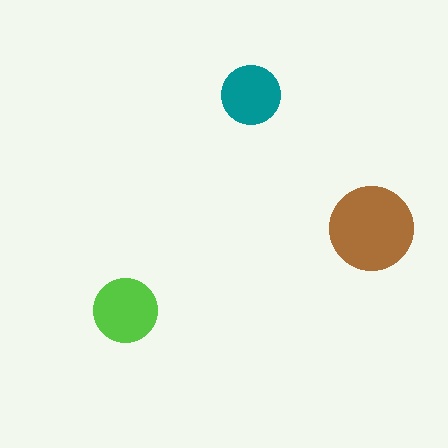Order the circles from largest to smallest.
the brown one, the lime one, the teal one.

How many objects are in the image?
There are 3 objects in the image.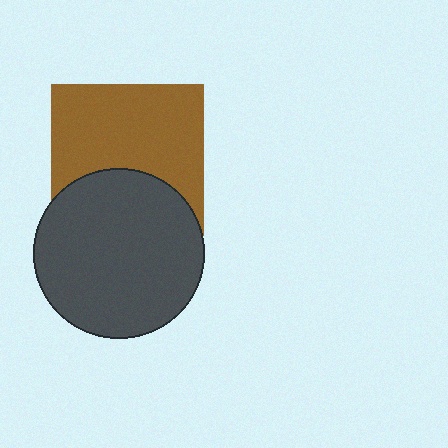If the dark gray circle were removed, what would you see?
You would see the complete brown square.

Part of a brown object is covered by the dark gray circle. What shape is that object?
It is a square.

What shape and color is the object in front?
The object in front is a dark gray circle.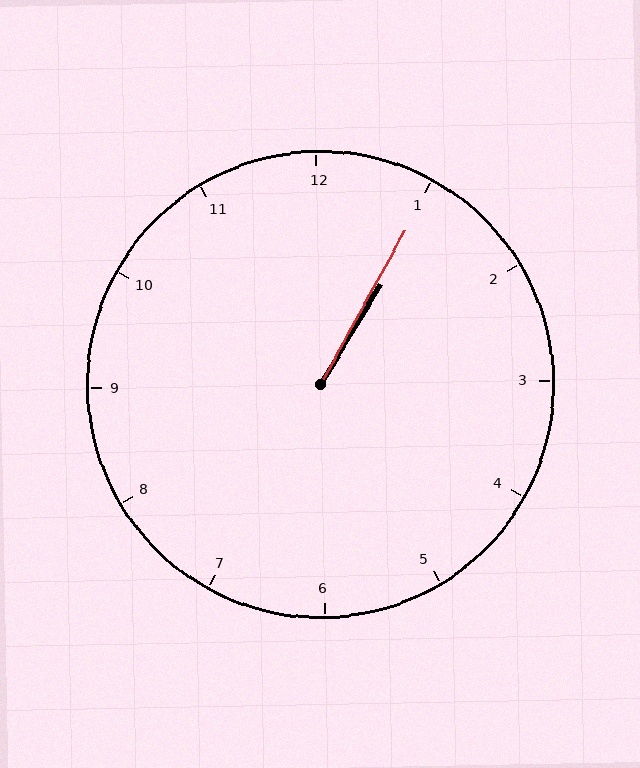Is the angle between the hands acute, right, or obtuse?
It is acute.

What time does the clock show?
1:05.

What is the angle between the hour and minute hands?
Approximately 2 degrees.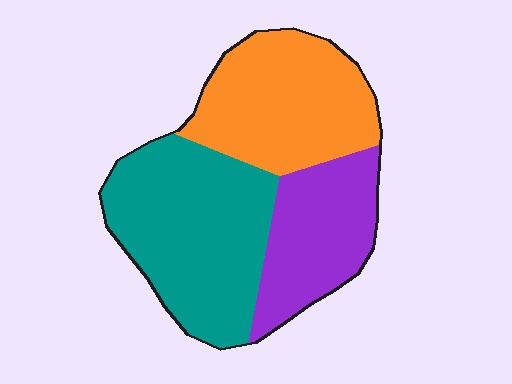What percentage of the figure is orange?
Orange takes up about one third (1/3) of the figure.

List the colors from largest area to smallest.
From largest to smallest: teal, orange, purple.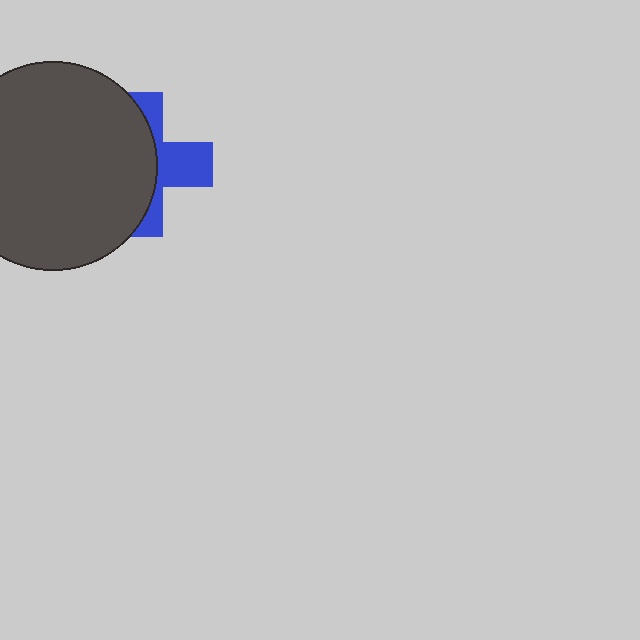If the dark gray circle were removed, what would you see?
You would see the complete blue cross.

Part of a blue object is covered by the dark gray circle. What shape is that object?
It is a cross.